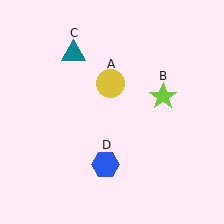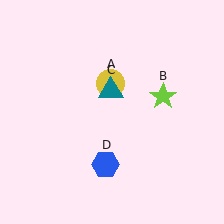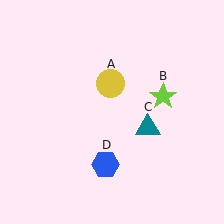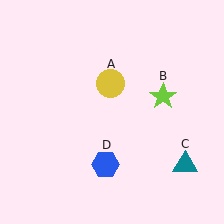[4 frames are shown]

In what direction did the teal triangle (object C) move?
The teal triangle (object C) moved down and to the right.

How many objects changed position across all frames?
1 object changed position: teal triangle (object C).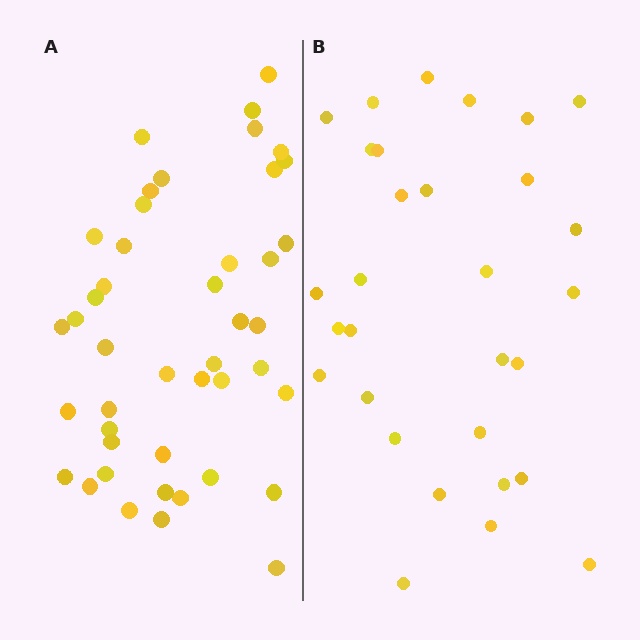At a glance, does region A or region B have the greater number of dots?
Region A (the left region) has more dots.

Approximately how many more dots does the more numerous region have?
Region A has approximately 15 more dots than region B.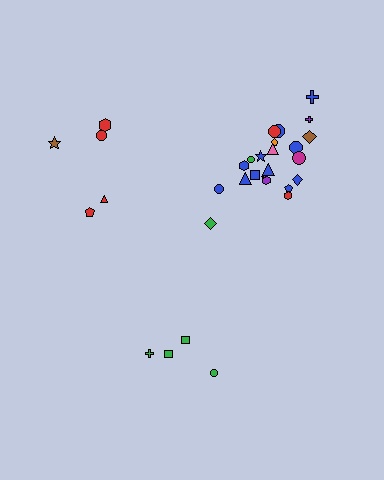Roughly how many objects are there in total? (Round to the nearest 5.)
Roughly 30 objects in total.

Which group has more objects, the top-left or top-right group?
The top-right group.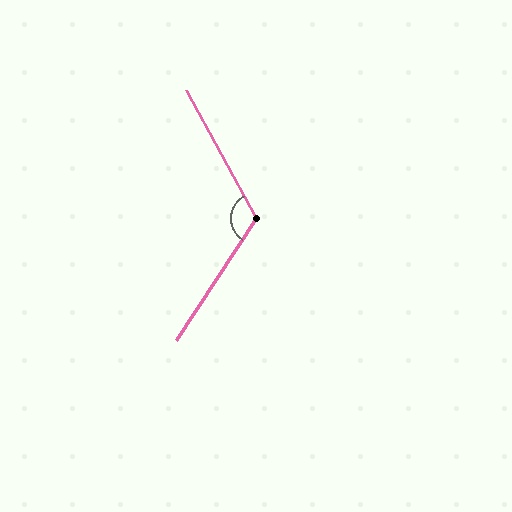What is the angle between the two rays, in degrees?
Approximately 118 degrees.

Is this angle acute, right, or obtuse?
It is obtuse.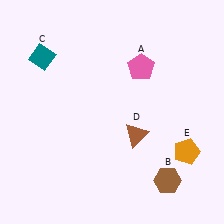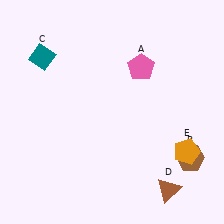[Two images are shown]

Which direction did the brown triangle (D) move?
The brown triangle (D) moved down.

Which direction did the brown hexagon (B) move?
The brown hexagon (B) moved up.